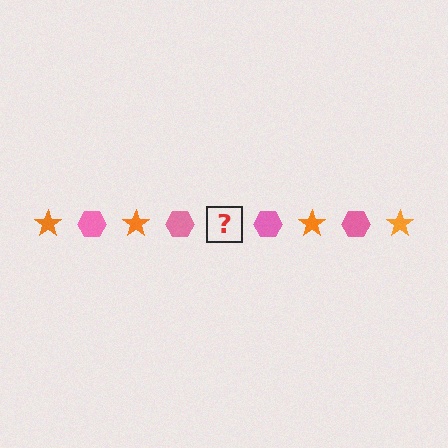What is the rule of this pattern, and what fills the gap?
The rule is that the pattern alternates between orange star and pink hexagon. The gap should be filled with an orange star.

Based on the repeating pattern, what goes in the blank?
The blank should be an orange star.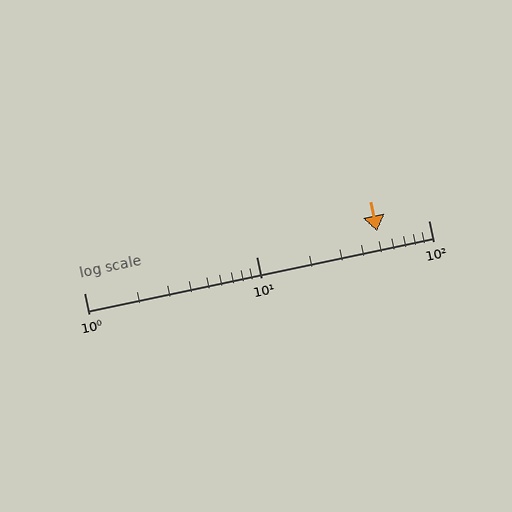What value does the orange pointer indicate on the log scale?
The pointer indicates approximately 50.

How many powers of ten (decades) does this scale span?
The scale spans 2 decades, from 1 to 100.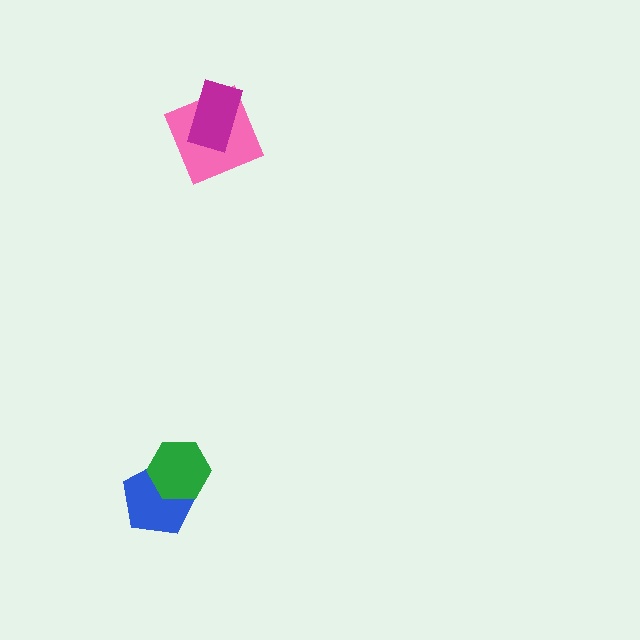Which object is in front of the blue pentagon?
The green hexagon is in front of the blue pentagon.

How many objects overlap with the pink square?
1 object overlaps with the pink square.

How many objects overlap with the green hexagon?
1 object overlaps with the green hexagon.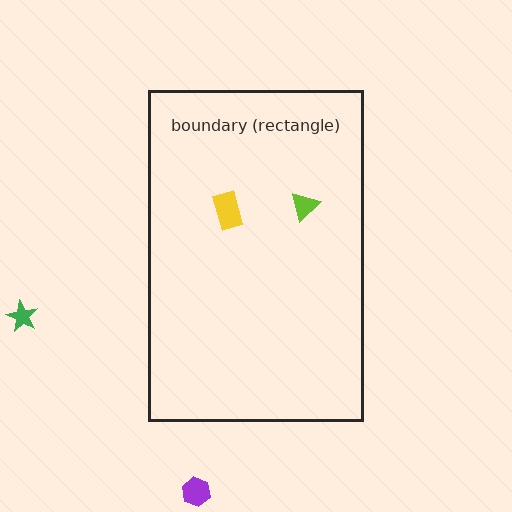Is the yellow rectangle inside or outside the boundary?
Inside.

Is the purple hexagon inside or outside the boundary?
Outside.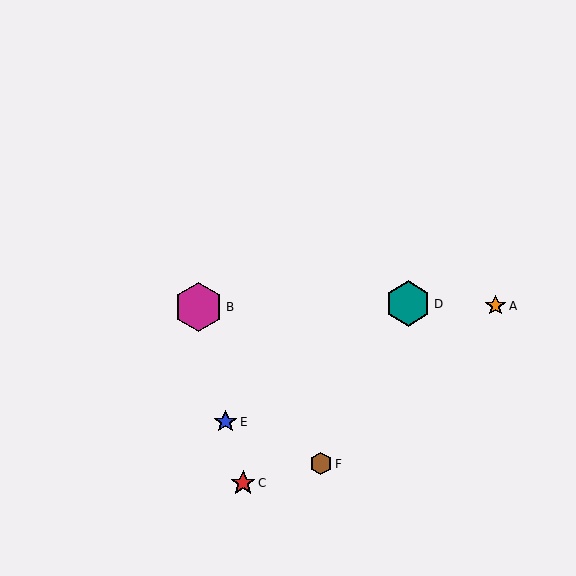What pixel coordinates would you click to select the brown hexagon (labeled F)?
Click at (321, 464) to select the brown hexagon F.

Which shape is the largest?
The magenta hexagon (labeled B) is the largest.